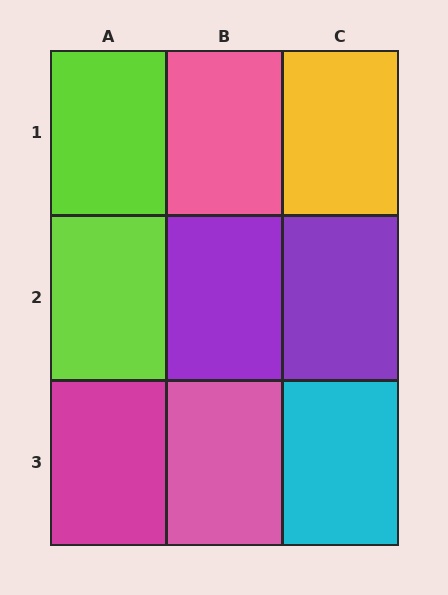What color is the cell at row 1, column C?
Yellow.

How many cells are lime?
2 cells are lime.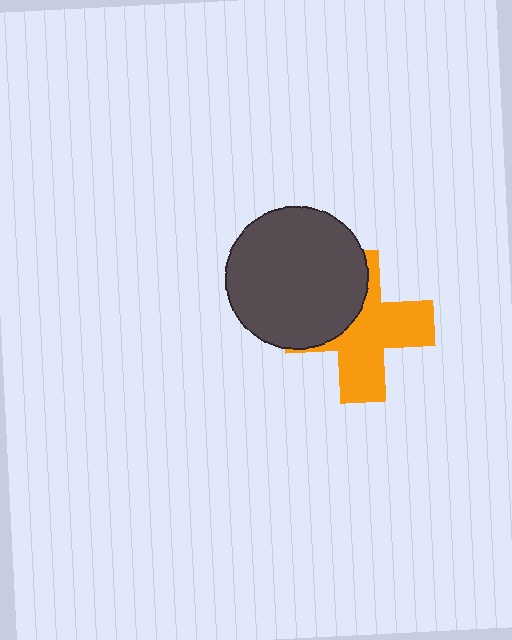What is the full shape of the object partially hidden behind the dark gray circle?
The partially hidden object is an orange cross.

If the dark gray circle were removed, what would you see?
You would see the complete orange cross.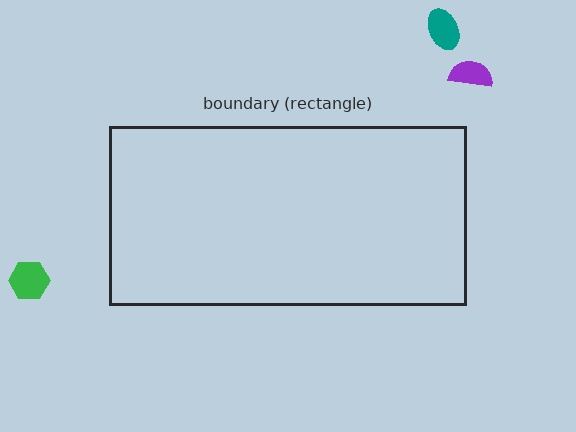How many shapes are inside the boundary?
0 inside, 3 outside.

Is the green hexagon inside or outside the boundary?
Outside.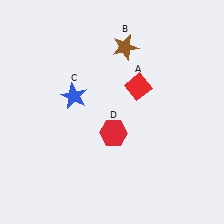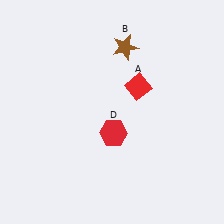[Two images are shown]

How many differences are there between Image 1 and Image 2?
There is 1 difference between the two images.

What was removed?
The blue star (C) was removed in Image 2.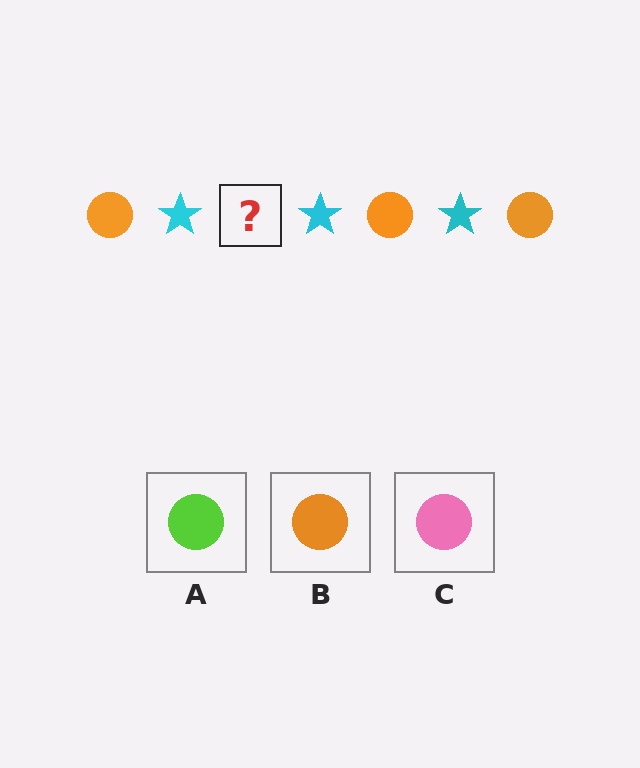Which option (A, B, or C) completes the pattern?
B.